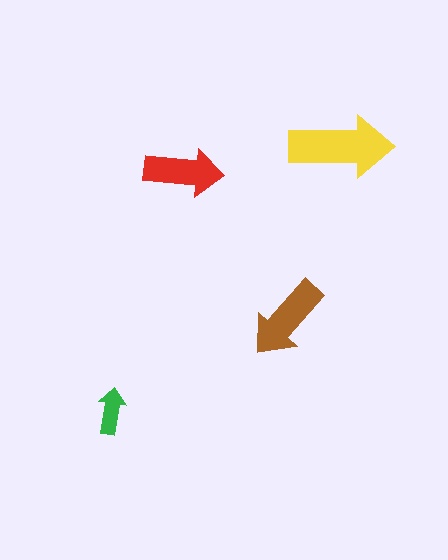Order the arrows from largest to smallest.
the yellow one, the brown one, the red one, the green one.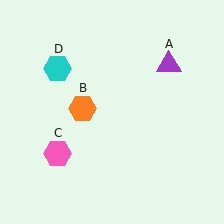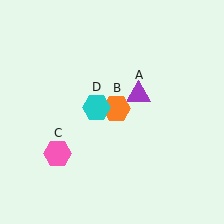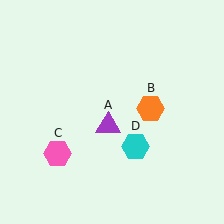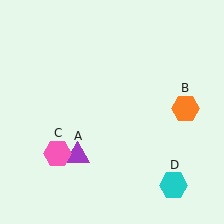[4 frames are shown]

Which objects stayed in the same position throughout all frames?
Pink hexagon (object C) remained stationary.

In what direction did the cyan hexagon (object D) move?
The cyan hexagon (object D) moved down and to the right.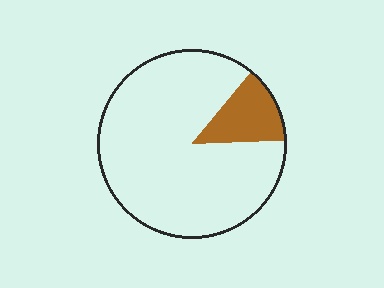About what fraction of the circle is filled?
About one eighth (1/8).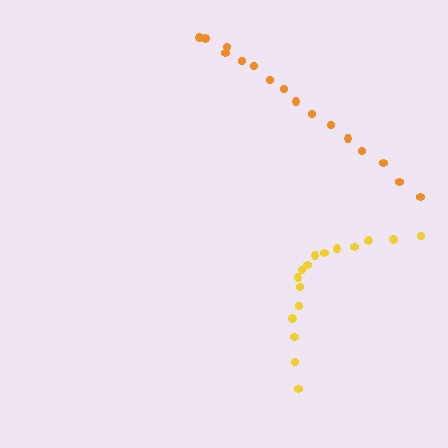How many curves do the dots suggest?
There are 2 distinct paths.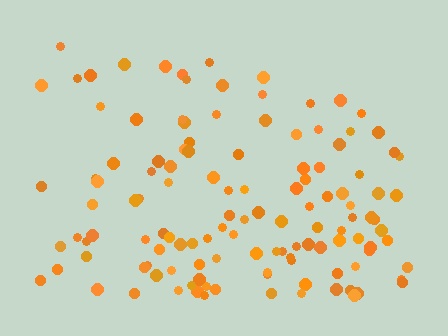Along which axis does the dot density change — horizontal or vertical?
Vertical.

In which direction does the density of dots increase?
From top to bottom, with the bottom side densest.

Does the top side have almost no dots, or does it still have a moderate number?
Still a moderate number, just noticeably fewer than the bottom.